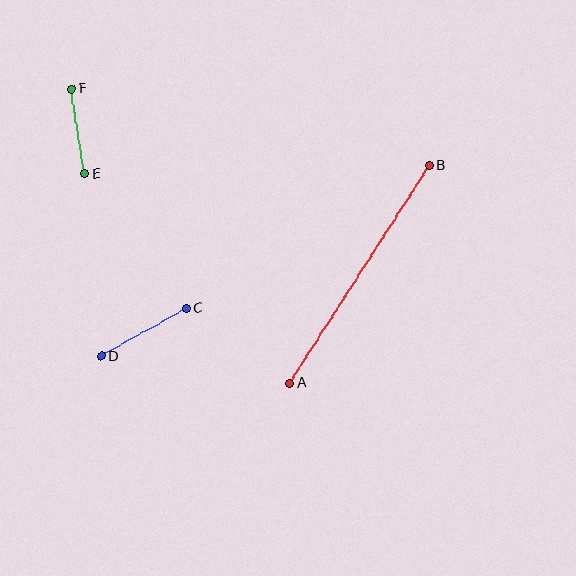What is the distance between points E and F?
The distance is approximately 86 pixels.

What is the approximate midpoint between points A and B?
The midpoint is at approximately (359, 274) pixels.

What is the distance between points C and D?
The distance is approximately 97 pixels.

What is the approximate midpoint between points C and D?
The midpoint is at approximately (144, 332) pixels.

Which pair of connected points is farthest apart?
Points A and B are farthest apart.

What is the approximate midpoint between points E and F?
The midpoint is at approximately (78, 131) pixels.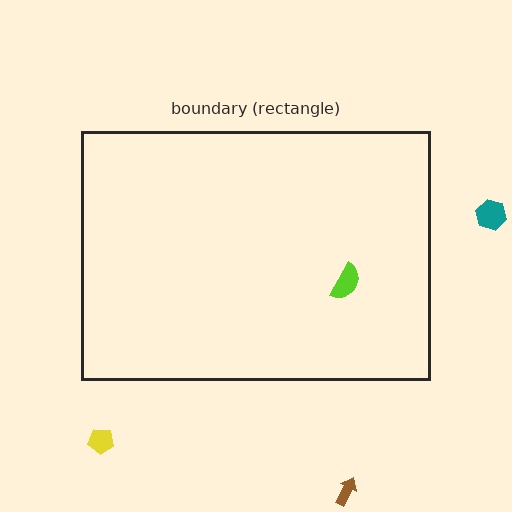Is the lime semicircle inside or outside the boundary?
Inside.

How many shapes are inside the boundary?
1 inside, 3 outside.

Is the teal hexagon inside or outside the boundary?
Outside.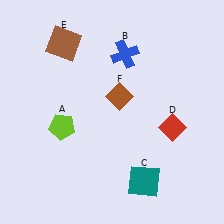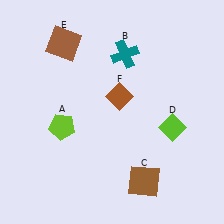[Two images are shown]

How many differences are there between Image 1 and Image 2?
There are 3 differences between the two images.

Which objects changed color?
B changed from blue to teal. C changed from teal to brown. D changed from red to lime.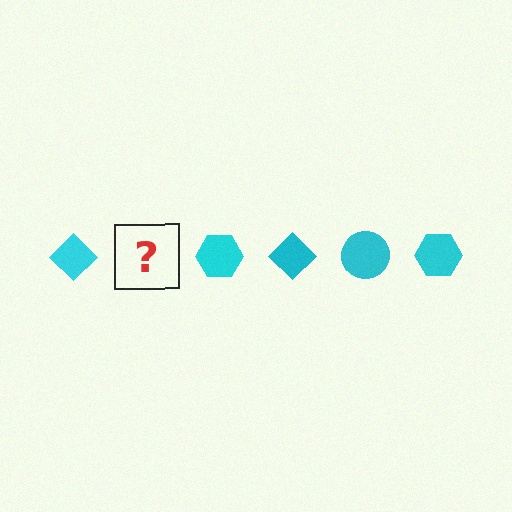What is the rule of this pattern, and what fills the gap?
The rule is that the pattern cycles through diamond, circle, hexagon shapes in cyan. The gap should be filled with a cyan circle.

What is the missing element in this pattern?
The missing element is a cyan circle.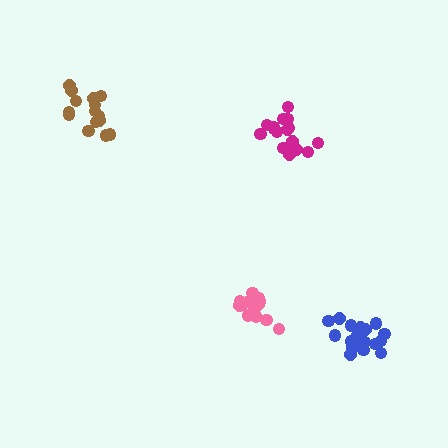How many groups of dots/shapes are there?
There are 4 groups.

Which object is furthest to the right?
The blue cluster is rightmost.